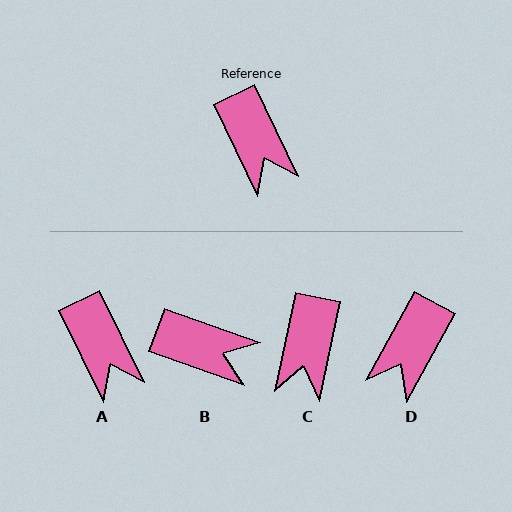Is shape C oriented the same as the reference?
No, it is off by about 38 degrees.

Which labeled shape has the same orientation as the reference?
A.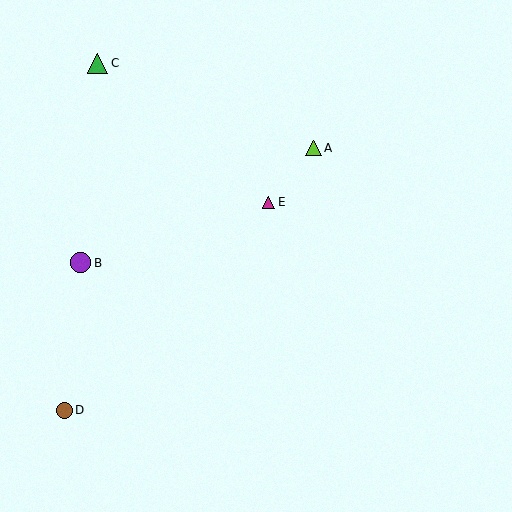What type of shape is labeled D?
Shape D is a brown circle.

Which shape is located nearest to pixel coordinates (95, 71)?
The green triangle (labeled C) at (98, 63) is nearest to that location.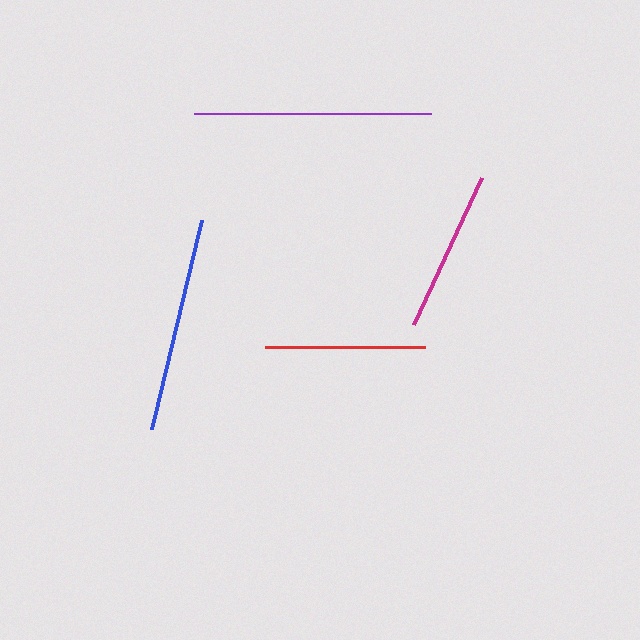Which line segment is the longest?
The purple line is the longest at approximately 238 pixels.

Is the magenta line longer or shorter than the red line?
The magenta line is longer than the red line.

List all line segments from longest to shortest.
From longest to shortest: purple, blue, magenta, red.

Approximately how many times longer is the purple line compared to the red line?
The purple line is approximately 1.5 times the length of the red line.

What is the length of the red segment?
The red segment is approximately 159 pixels long.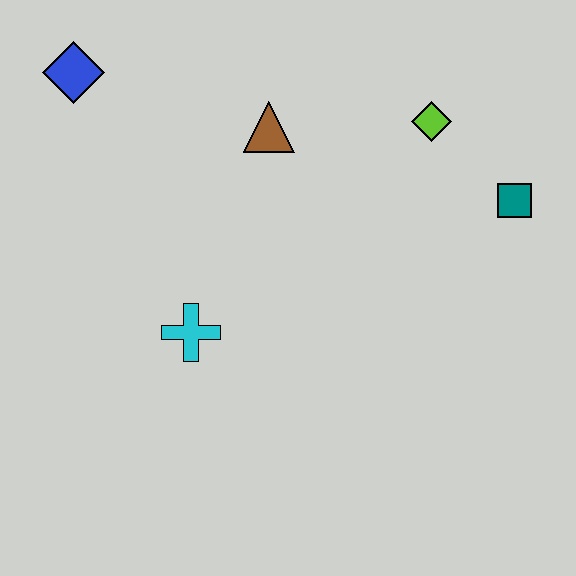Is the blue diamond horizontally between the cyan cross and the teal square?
No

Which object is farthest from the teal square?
The blue diamond is farthest from the teal square.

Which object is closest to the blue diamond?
The brown triangle is closest to the blue diamond.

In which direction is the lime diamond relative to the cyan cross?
The lime diamond is to the right of the cyan cross.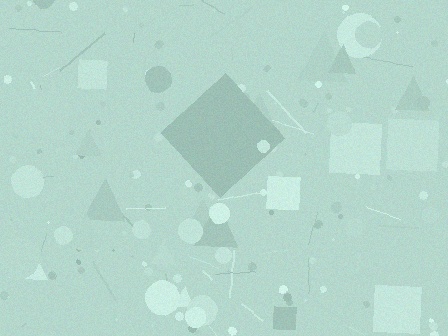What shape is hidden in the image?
A diamond is hidden in the image.